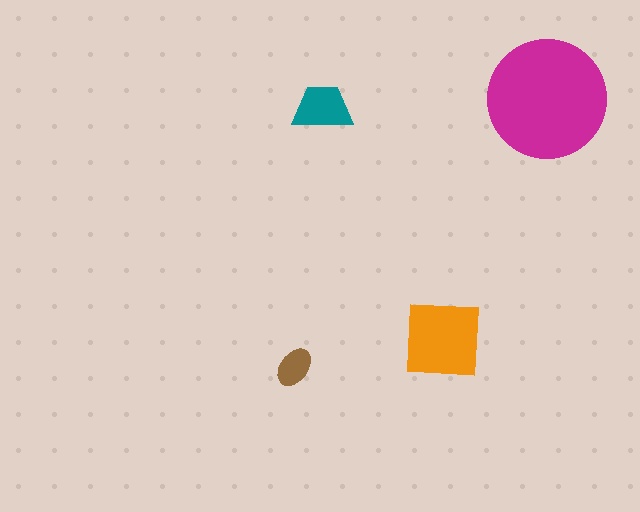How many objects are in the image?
There are 4 objects in the image.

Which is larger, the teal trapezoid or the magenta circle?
The magenta circle.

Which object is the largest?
The magenta circle.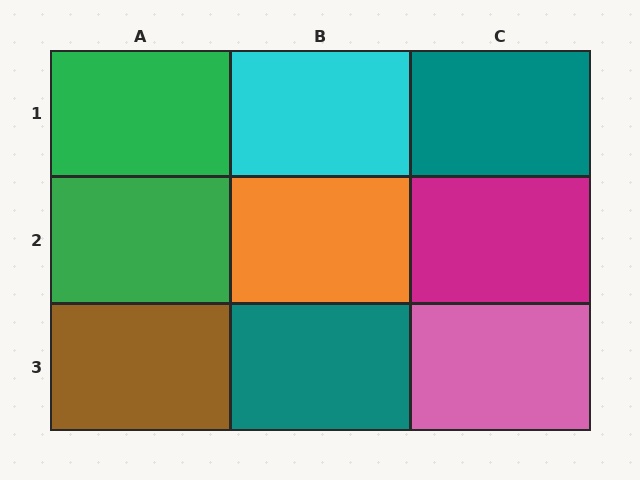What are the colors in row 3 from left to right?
Brown, teal, pink.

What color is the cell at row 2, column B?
Orange.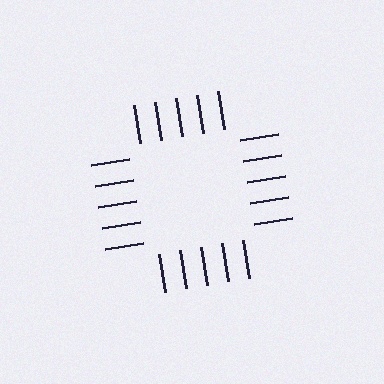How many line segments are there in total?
20 — 5 along each of the 4 edges.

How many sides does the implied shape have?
4 sides — the line-ends trace a square.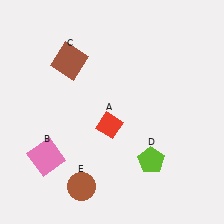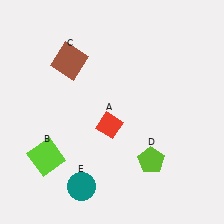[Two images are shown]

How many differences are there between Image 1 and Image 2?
There are 2 differences between the two images.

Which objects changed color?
B changed from pink to lime. E changed from brown to teal.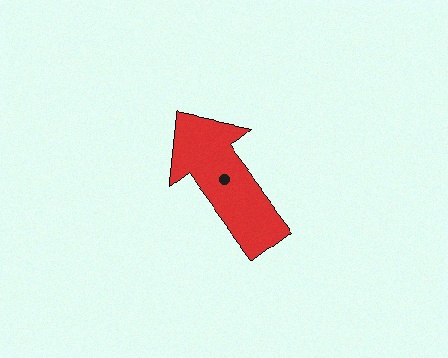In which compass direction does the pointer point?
Northwest.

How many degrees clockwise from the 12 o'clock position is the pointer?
Approximately 322 degrees.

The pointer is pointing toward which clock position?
Roughly 11 o'clock.